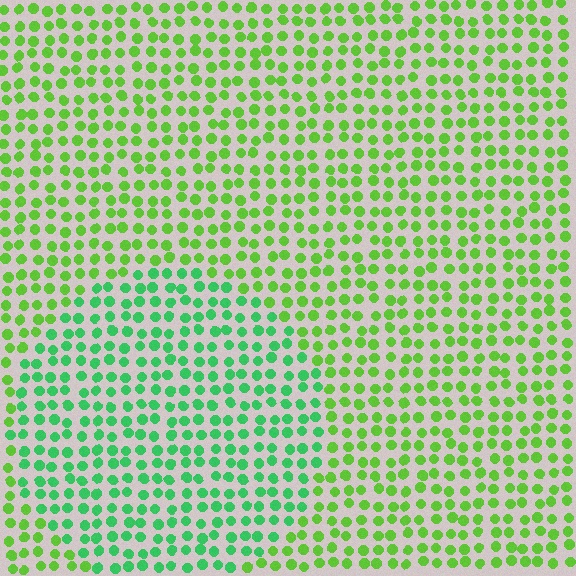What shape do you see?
I see a circle.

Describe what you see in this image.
The image is filled with small lime elements in a uniform arrangement. A circle-shaped region is visible where the elements are tinted to a slightly different hue, forming a subtle color boundary.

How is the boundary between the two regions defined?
The boundary is defined purely by a slight shift in hue (about 35 degrees). Spacing, size, and orientation are identical on both sides.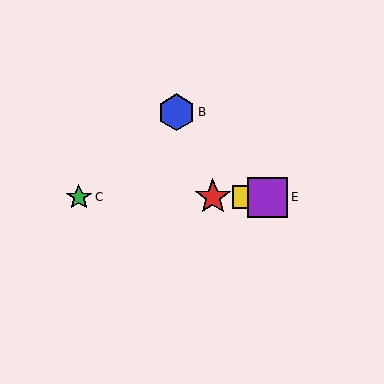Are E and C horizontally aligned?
Yes, both are at y≈197.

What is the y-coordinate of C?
Object C is at y≈197.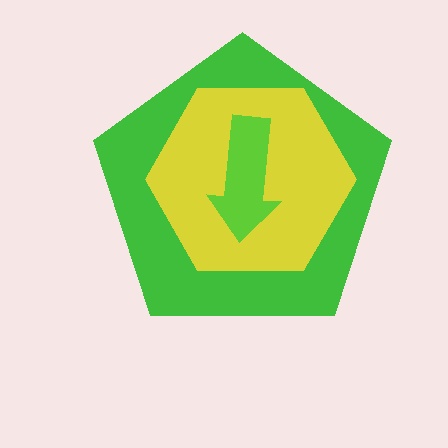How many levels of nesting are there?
3.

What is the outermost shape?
The green pentagon.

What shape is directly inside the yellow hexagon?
The lime arrow.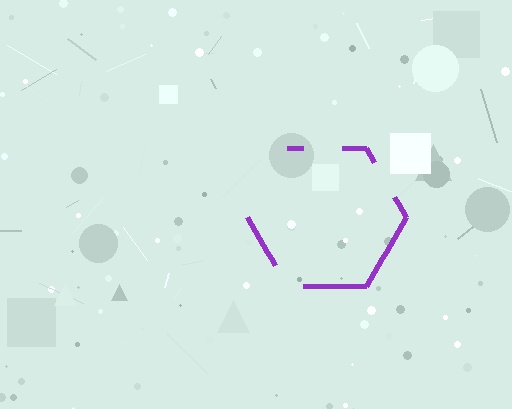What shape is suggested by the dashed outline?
The dashed outline suggests a hexagon.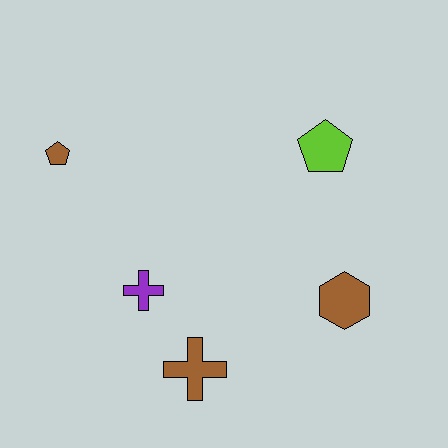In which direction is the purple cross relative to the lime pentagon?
The purple cross is to the left of the lime pentagon.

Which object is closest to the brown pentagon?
The purple cross is closest to the brown pentagon.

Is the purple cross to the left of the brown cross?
Yes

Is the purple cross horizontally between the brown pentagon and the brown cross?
Yes